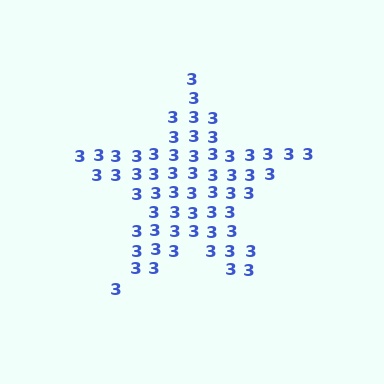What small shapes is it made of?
It is made of small digit 3's.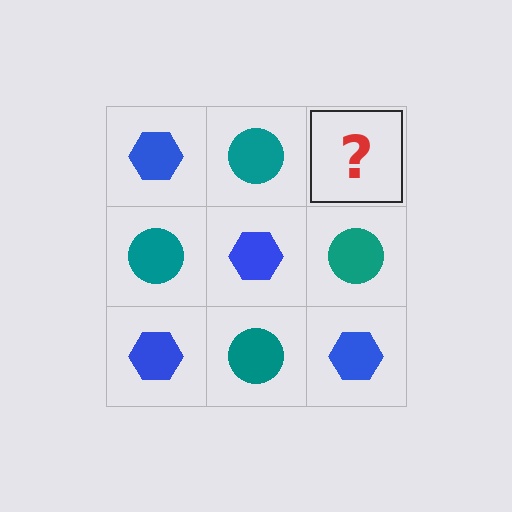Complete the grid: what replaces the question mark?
The question mark should be replaced with a blue hexagon.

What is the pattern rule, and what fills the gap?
The rule is that it alternates blue hexagon and teal circle in a checkerboard pattern. The gap should be filled with a blue hexagon.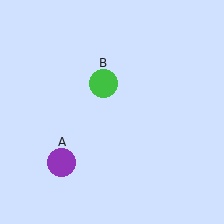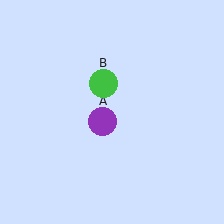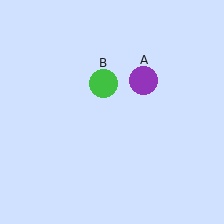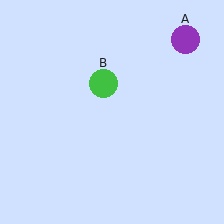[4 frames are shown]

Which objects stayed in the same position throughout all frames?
Green circle (object B) remained stationary.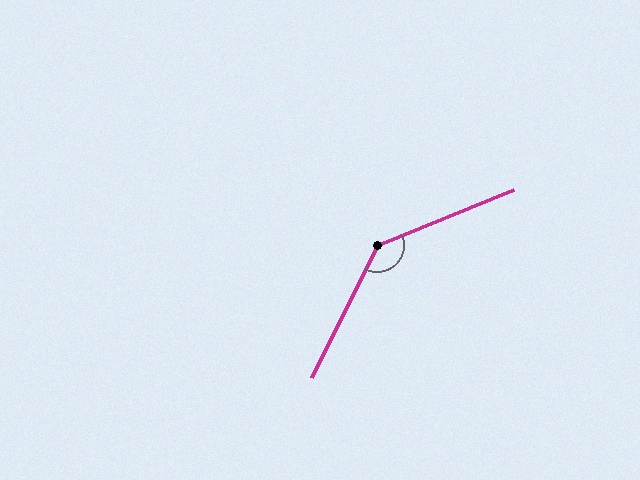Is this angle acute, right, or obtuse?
It is obtuse.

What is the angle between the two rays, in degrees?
Approximately 138 degrees.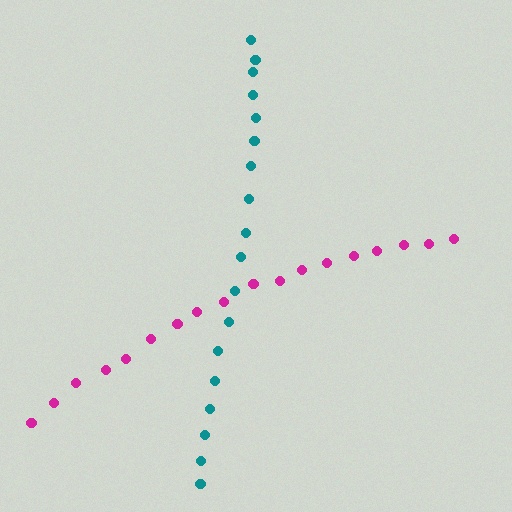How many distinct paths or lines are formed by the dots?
There are 2 distinct paths.